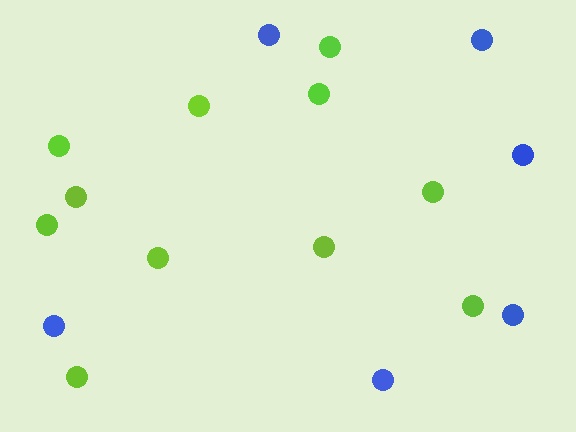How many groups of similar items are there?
There are 2 groups: one group of lime circles (11) and one group of blue circles (6).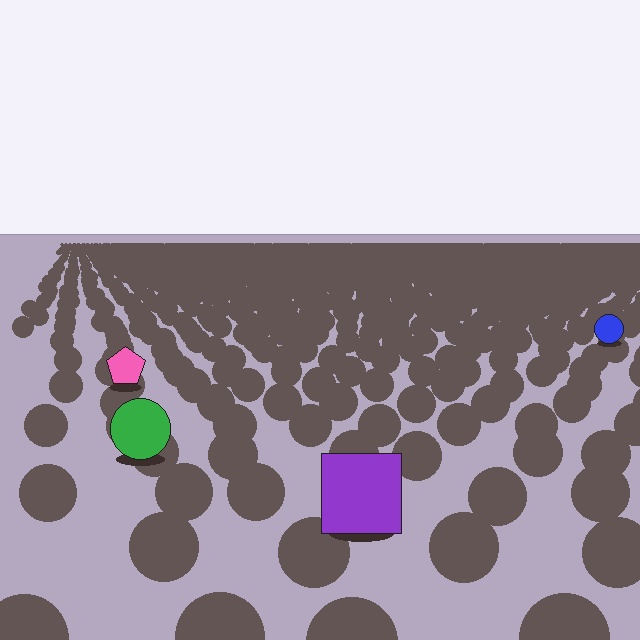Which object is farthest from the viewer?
The blue circle is farthest from the viewer. It appears smaller and the ground texture around it is denser.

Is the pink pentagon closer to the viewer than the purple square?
No. The purple square is closer — you can tell from the texture gradient: the ground texture is coarser near it.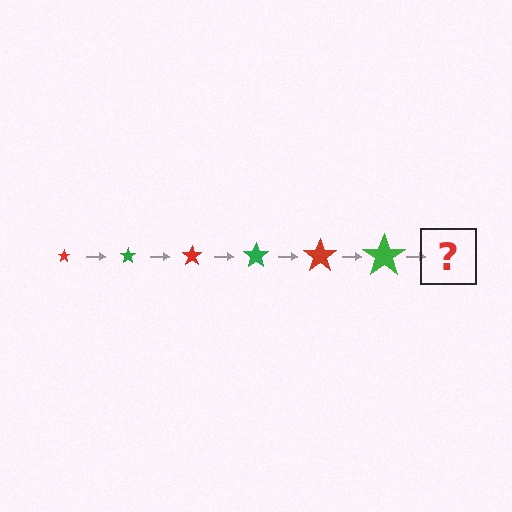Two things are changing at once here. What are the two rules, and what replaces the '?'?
The two rules are that the star grows larger each step and the color cycles through red and green. The '?' should be a red star, larger than the previous one.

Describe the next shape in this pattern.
It should be a red star, larger than the previous one.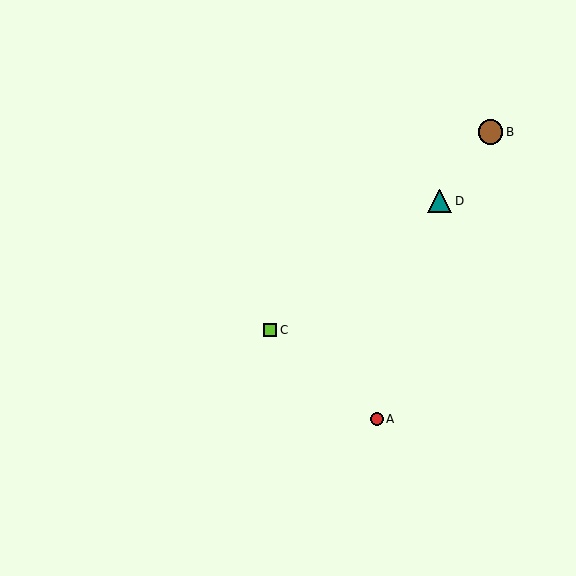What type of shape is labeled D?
Shape D is a teal triangle.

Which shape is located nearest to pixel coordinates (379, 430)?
The red circle (labeled A) at (377, 419) is nearest to that location.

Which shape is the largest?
The brown circle (labeled B) is the largest.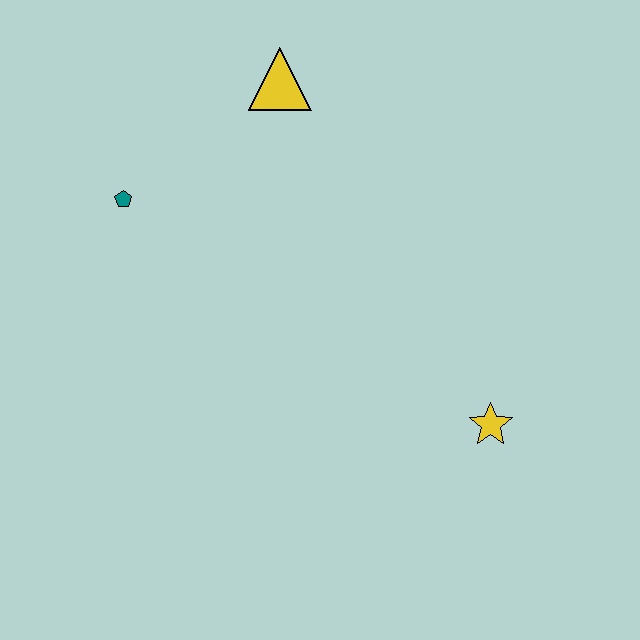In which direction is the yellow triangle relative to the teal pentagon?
The yellow triangle is to the right of the teal pentagon.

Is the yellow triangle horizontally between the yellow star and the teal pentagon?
Yes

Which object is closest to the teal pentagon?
The yellow triangle is closest to the teal pentagon.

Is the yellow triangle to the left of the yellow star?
Yes